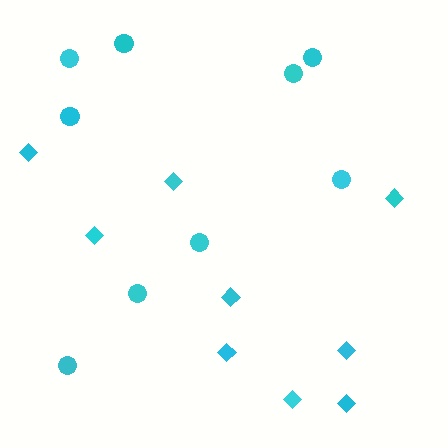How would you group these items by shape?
There are 2 groups: one group of circles (9) and one group of diamonds (9).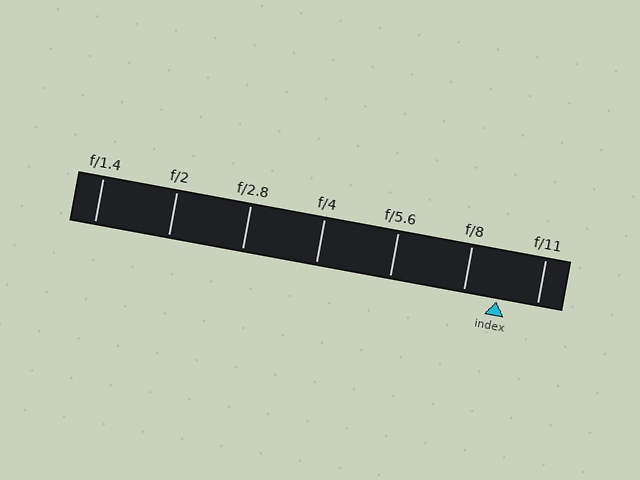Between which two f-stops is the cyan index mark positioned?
The index mark is between f/8 and f/11.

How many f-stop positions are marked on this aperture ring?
There are 7 f-stop positions marked.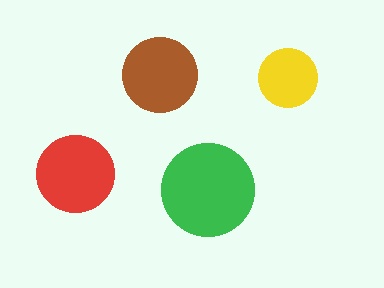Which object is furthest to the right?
The yellow circle is rightmost.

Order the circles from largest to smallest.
the green one, the red one, the brown one, the yellow one.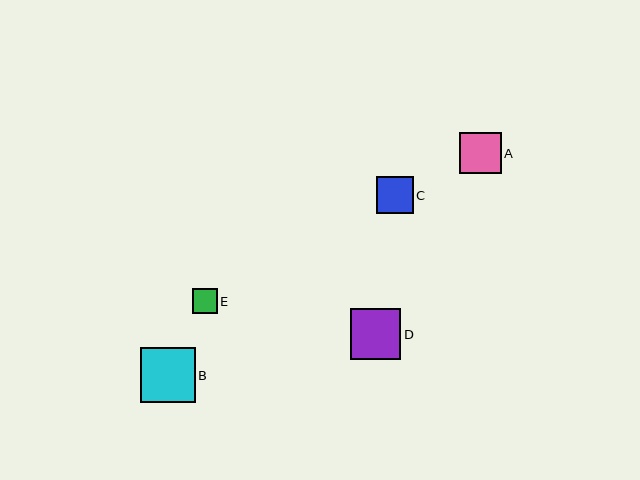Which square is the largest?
Square B is the largest with a size of approximately 55 pixels.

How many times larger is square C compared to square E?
Square C is approximately 1.5 times the size of square E.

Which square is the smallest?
Square E is the smallest with a size of approximately 25 pixels.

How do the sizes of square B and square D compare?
Square B and square D are approximately the same size.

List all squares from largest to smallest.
From largest to smallest: B, D, A, C, E.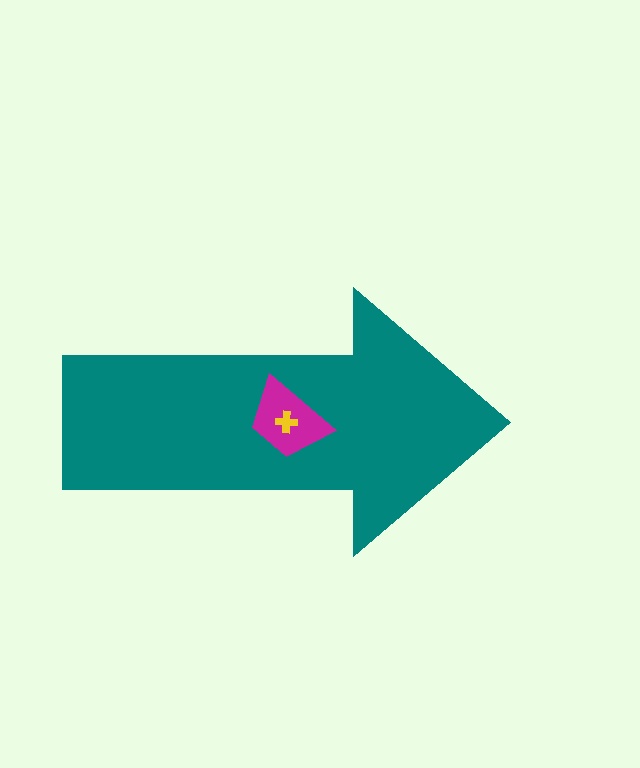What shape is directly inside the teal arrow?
The magenta trapezoid.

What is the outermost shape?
The teal arrow.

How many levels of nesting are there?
3.